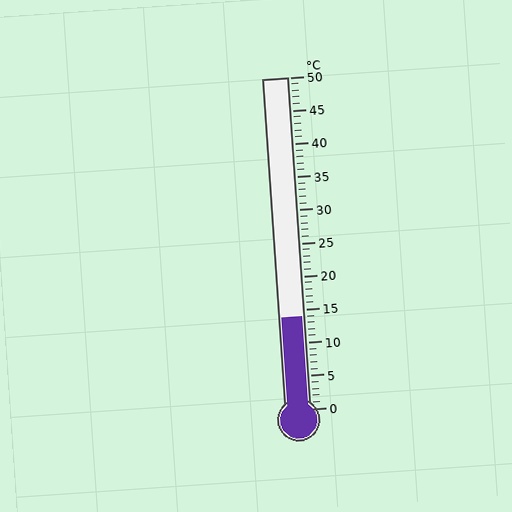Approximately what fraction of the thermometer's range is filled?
The thermometer is filled to approximately 30% of its range.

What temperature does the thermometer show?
The thermometer shows approximately 14°C.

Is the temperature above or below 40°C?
The temperature is below 40°C.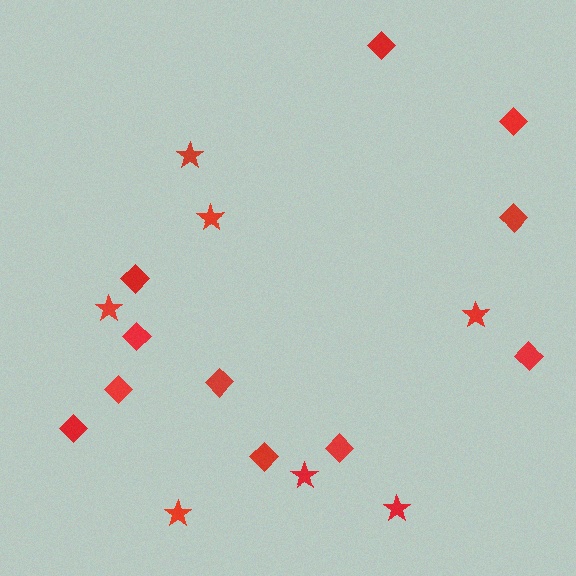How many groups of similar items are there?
There are 2 groups: one group of diamonds (11) and one group of stars (7).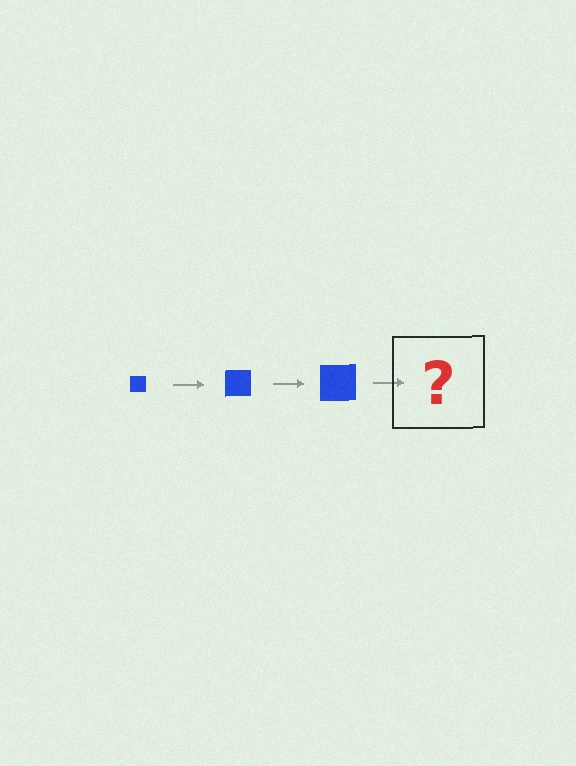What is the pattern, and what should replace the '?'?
The pattern is that the square gets progressively larger each step. The '?' should be a blue square, larger than the previous one.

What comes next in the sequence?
The next element should be a blue square, larger than the previous one.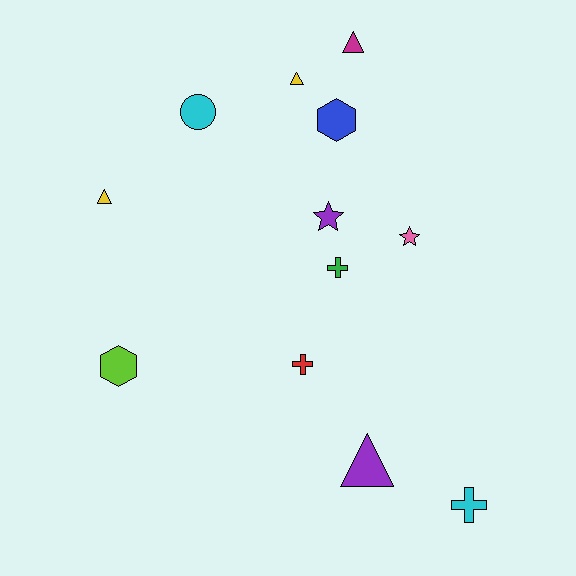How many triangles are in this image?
There are 4 triangles.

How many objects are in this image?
There are 12 objects.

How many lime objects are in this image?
There is 1 lime object.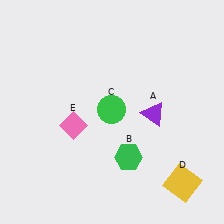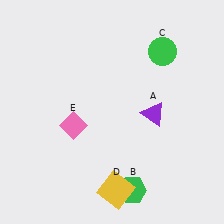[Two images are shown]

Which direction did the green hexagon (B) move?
The green hexagon (B) moved down.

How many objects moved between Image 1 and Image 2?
3 objects moved between the two images.